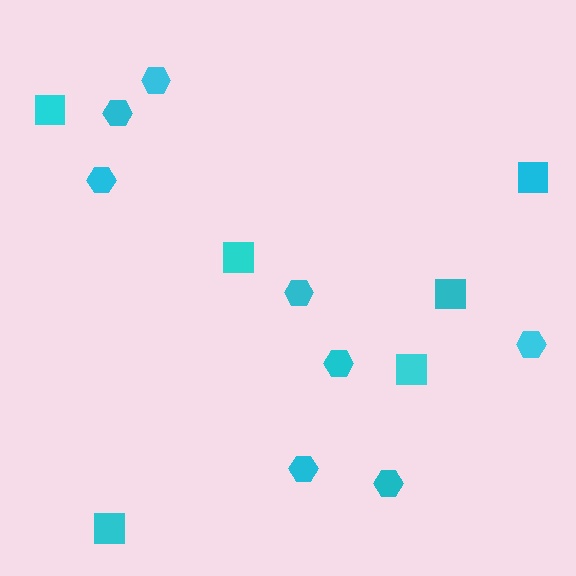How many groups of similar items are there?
There are 2 groups: one group of squares (6) and one group of hexagons (8).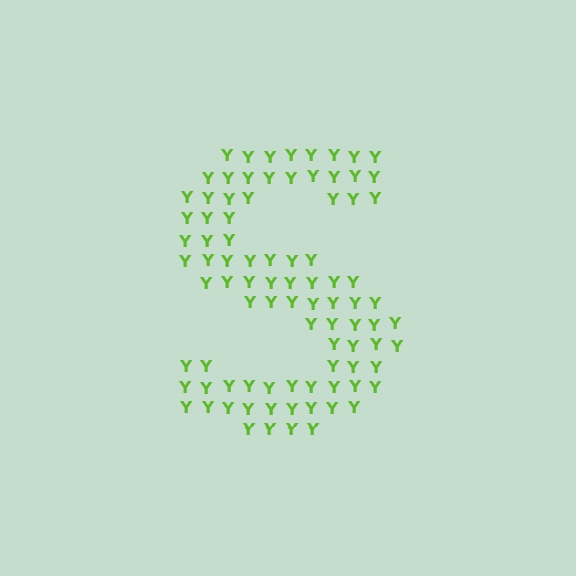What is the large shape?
The large shape is the letter S.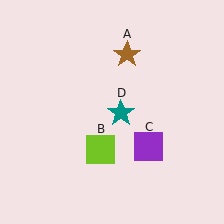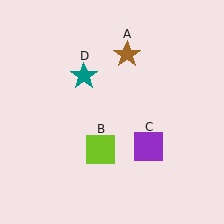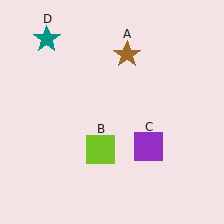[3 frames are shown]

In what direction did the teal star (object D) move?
The teal star (object D) moved up and to the left.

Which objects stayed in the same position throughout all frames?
Brown star (object A) and lime square (object B) and purple square (object C) remained stationary.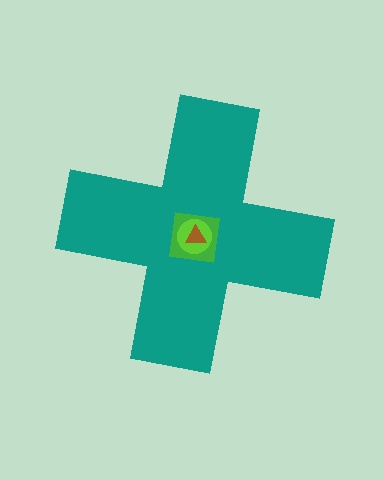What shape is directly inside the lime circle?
The brown triangle.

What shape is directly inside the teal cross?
The green square.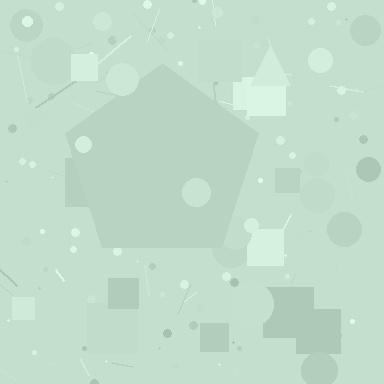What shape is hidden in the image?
A pentagon is hidden in the image.